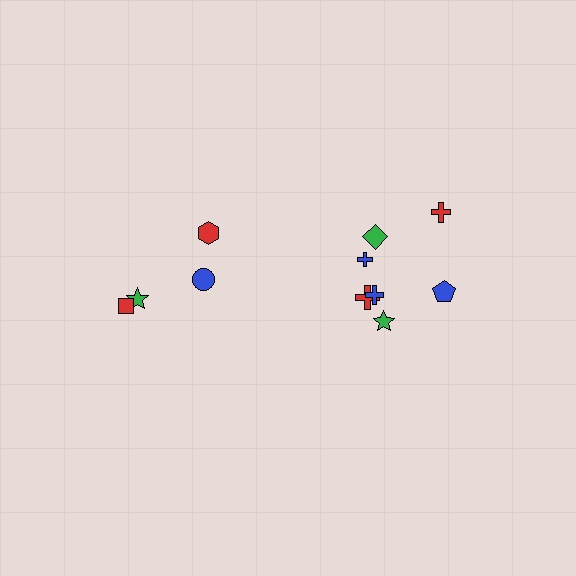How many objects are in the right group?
There are 7 objects.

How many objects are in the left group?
There are 4 objects.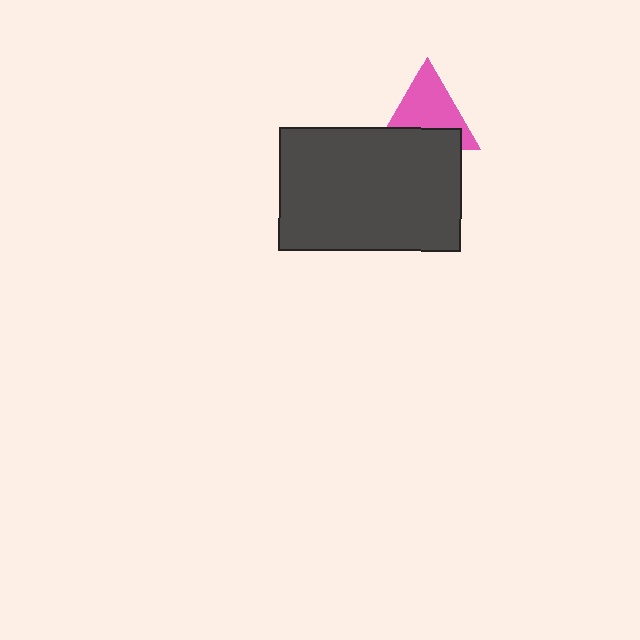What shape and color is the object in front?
The object in front is a dark gray rectangle.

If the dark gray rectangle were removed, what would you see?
You would see the complete pink triangle.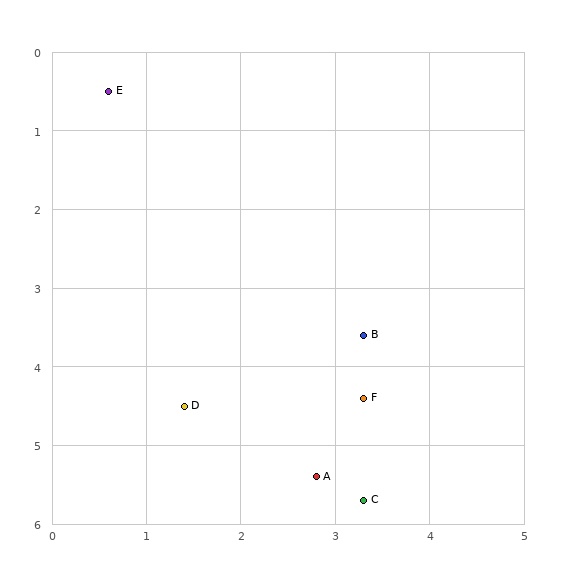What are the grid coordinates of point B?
Point B is at approximately (3.3, 3.6).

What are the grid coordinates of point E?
Point E is at approximately (0.6, 0.5).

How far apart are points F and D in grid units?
Points F and D are about 1.9 grid units apart.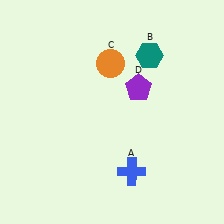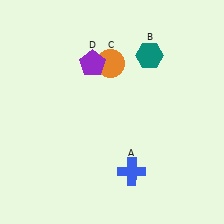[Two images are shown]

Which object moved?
The purple pentagon (D) moved left.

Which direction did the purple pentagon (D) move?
The purple pentagon (D) moved left.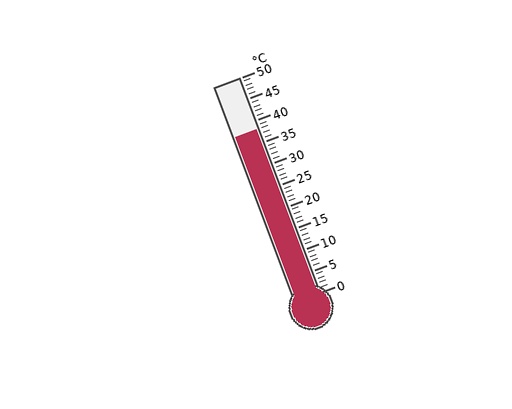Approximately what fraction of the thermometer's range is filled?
The thermometer is filled to approximately 75% of its range.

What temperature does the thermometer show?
The thermometer shows approximately 38°C.